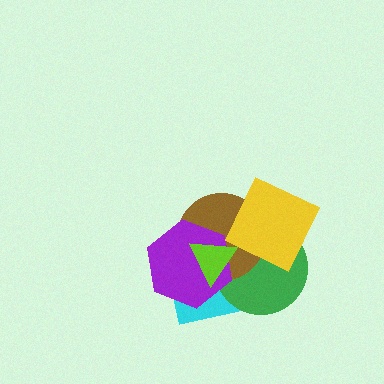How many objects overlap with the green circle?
5 objects overlap with the green circle.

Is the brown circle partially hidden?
Yes, it is partially covered by another shape.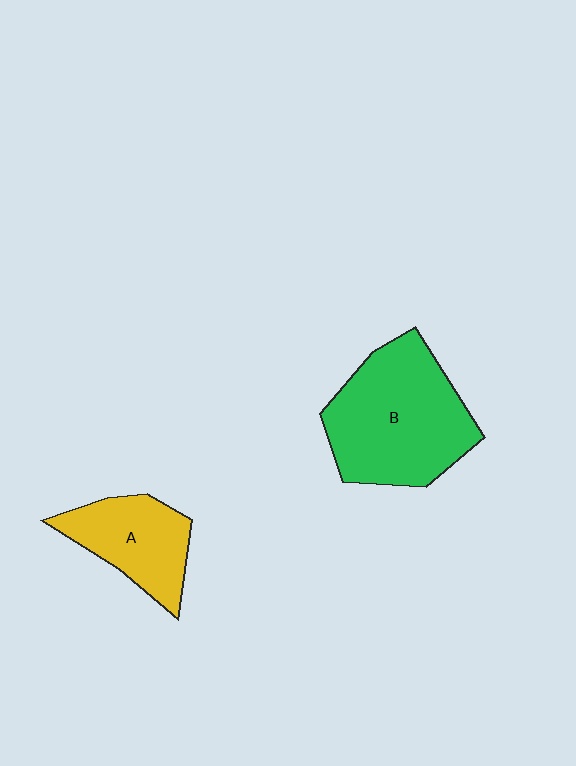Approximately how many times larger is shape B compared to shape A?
Approximately 1.8 times.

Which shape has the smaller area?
Shape A (yellow).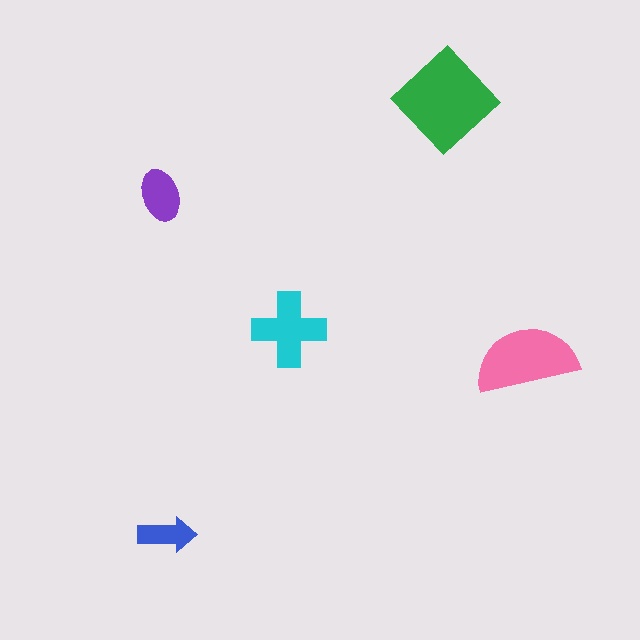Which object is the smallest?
The blue arrow.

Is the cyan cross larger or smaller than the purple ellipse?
Larger.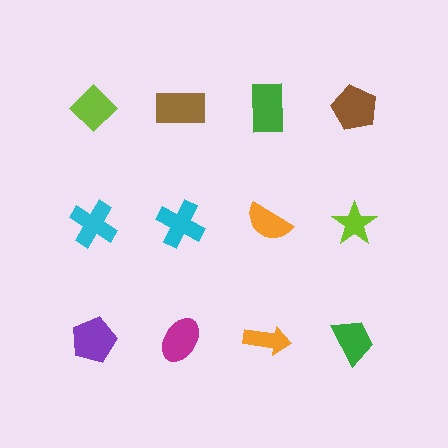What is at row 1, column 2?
A brown rectangle.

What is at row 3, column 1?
A purple pentagon.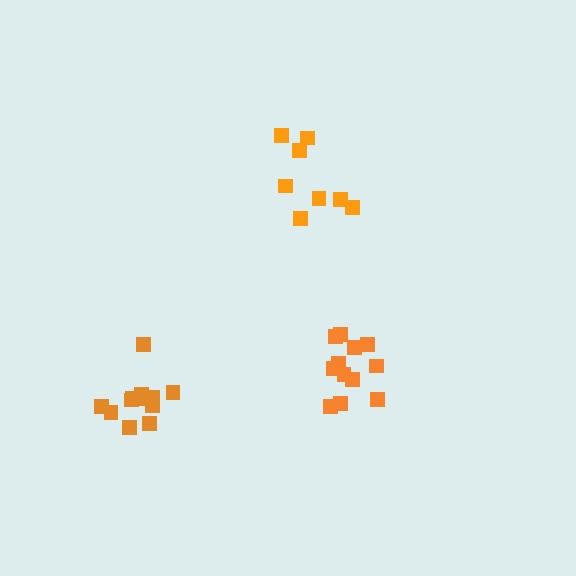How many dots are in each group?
Group 1: 8 dots, Group 2: 13 dots, Group 3: 12 dots (33 total).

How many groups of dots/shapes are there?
There are 3 groups.